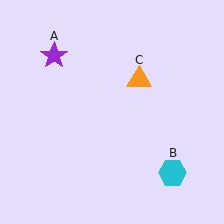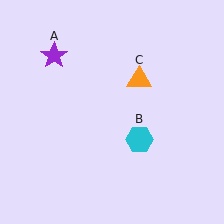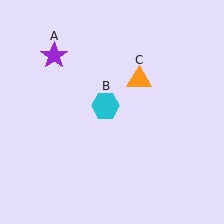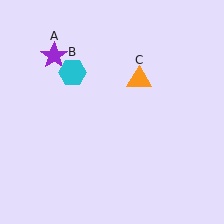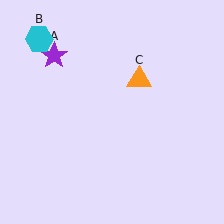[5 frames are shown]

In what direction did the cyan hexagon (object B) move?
The cyan hexagon (object B) moved up and to the left.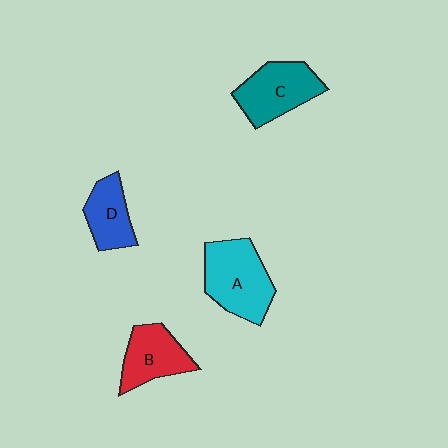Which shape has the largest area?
Shape A (cyan).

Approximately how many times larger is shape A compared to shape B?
Approximately 1.4 times.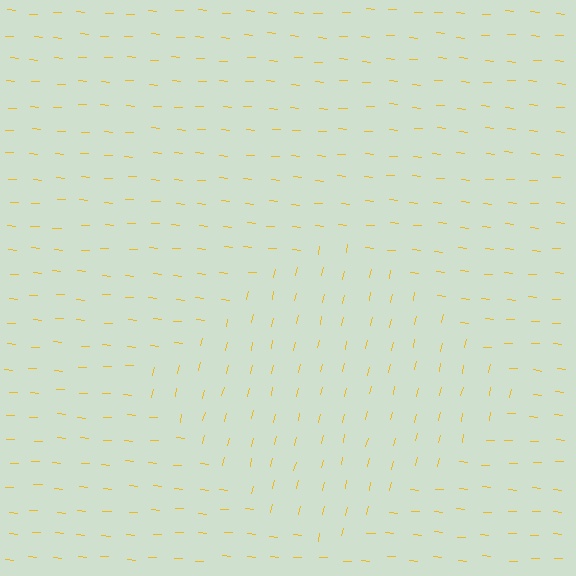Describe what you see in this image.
The image is filled with small yellow line segments. A diamond region in the image has lines oriented differently from the surrounding lines, creating a visible texture boundary.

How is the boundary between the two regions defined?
The boundary is defined purely by a change in line orientation (approximately 81 degrees difference). All lines are the same color and thickness.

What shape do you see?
I see a diamond.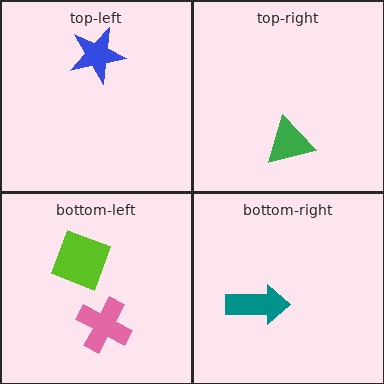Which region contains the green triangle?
The top-right region.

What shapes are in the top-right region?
The green triangle.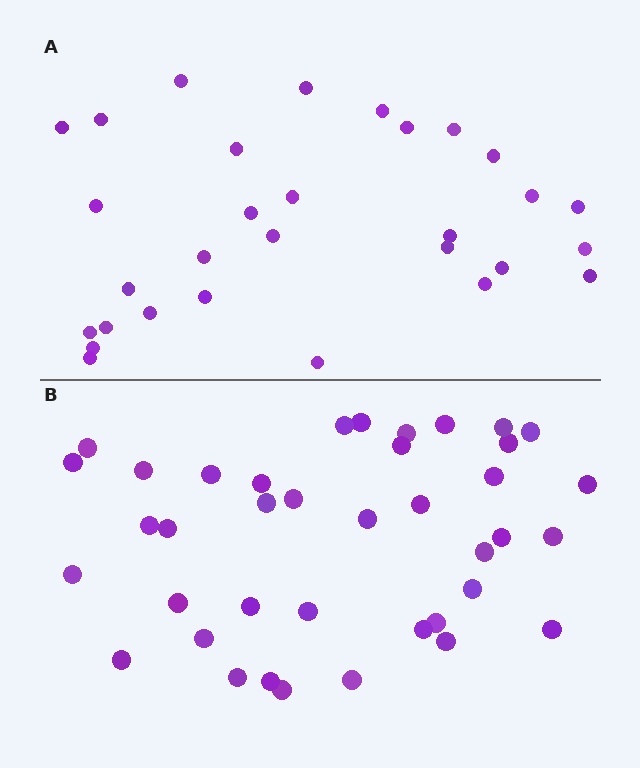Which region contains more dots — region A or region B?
Region B (the bottom region) has more dots.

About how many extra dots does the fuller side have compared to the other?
Region B has roughly 8 or so more dots than region A.